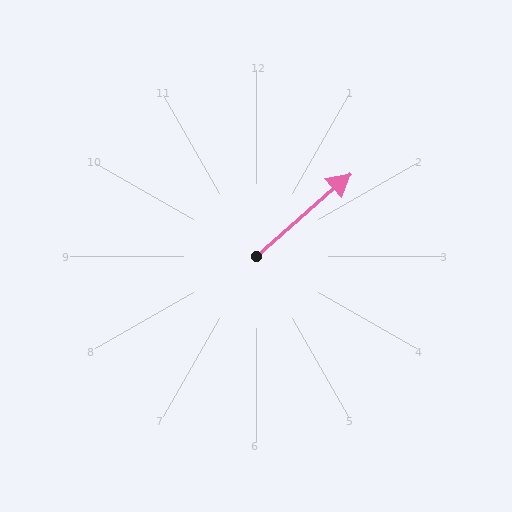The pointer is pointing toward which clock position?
Roughly 2 o'clock.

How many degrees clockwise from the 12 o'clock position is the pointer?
Approximately 49 degrees.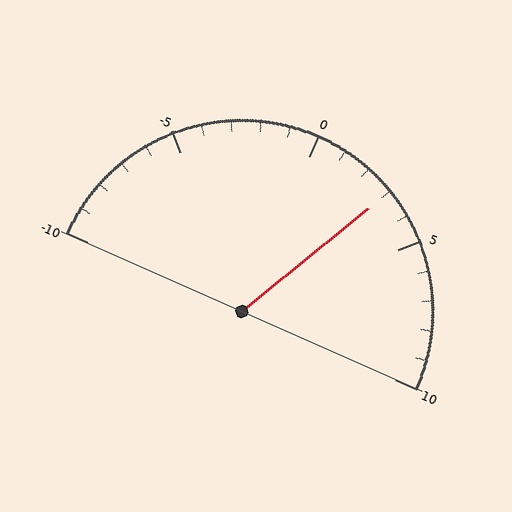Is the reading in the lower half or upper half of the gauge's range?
The reading is in the upper half of the range (-10 to 10).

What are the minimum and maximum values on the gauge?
The gauge ranges from -10 to 10.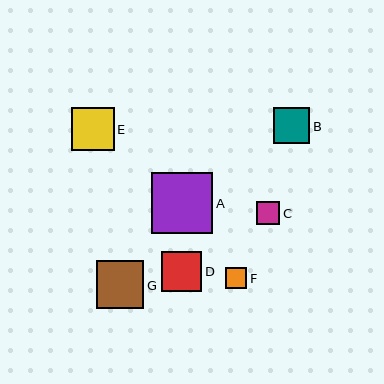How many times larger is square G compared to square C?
Square G is approximately 2.0 times the size of square C.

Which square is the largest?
Square A is the largest with a size of approximately 61 pixels.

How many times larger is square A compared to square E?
Square A is approximately 1.4 times the size of square E.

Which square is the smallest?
Square F is the smallest with a size of approximately 21 pixels.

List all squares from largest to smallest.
From largest to smallest: A, G, E, D, B, C, F.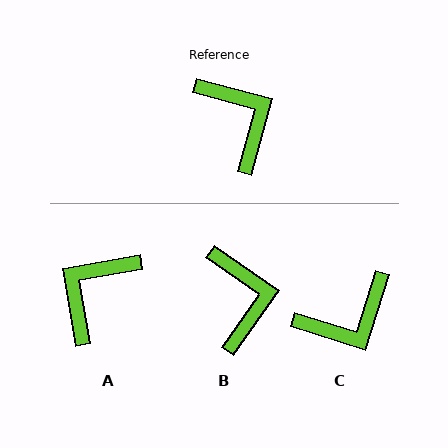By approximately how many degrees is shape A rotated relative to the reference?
Approximately 115 degrees counter-clockwise.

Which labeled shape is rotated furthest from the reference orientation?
A, about 115 degrees away.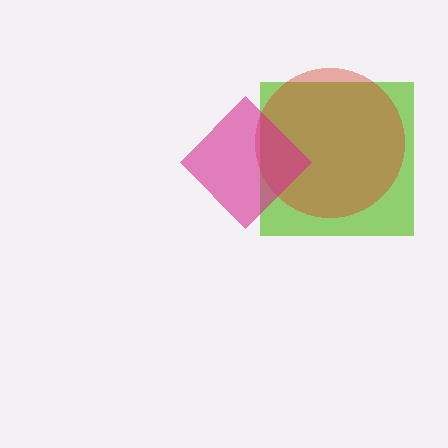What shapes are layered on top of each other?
The layered shapes are: a lime square, a red circle, a magenta diamond.